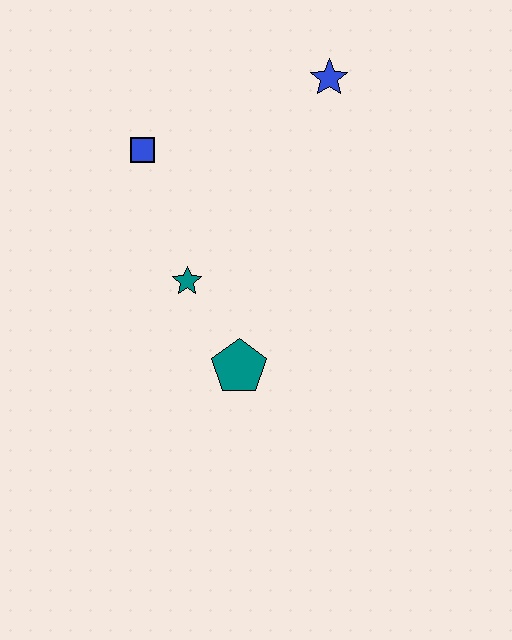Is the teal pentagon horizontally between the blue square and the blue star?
Yes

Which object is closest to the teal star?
The teal pentagon is closest to the teal star.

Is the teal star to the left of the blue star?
Yes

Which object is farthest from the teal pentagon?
The blue star is farthest from the teal pentagon.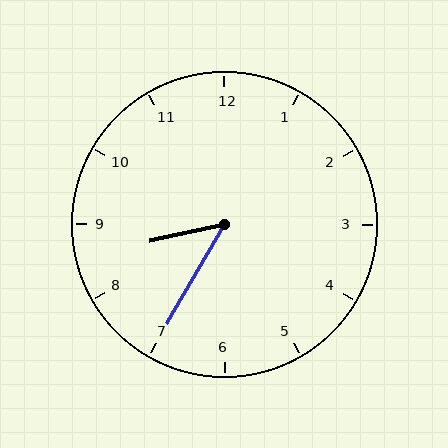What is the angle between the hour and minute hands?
Approximately 48 degrees.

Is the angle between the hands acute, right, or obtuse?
It is acute.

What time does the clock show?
8:35.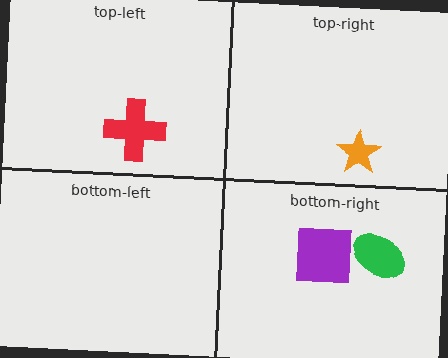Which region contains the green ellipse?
The bottom-right region.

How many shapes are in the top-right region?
1.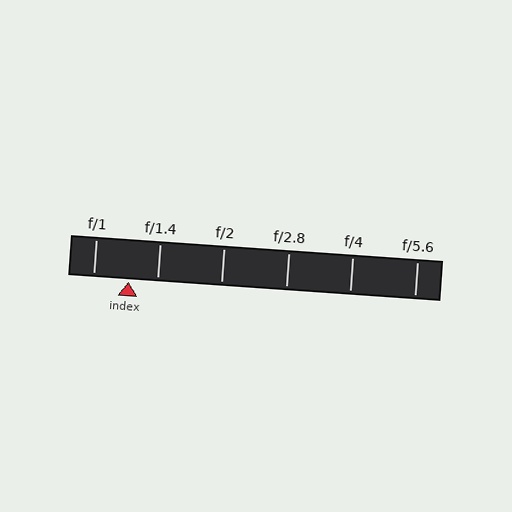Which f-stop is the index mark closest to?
The index mark is closest to f/1.4.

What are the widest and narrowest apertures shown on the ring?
The widest aperture shown is f/1 and the narrowest is f/5.6.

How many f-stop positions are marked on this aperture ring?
There are 6 f-stop positions marked.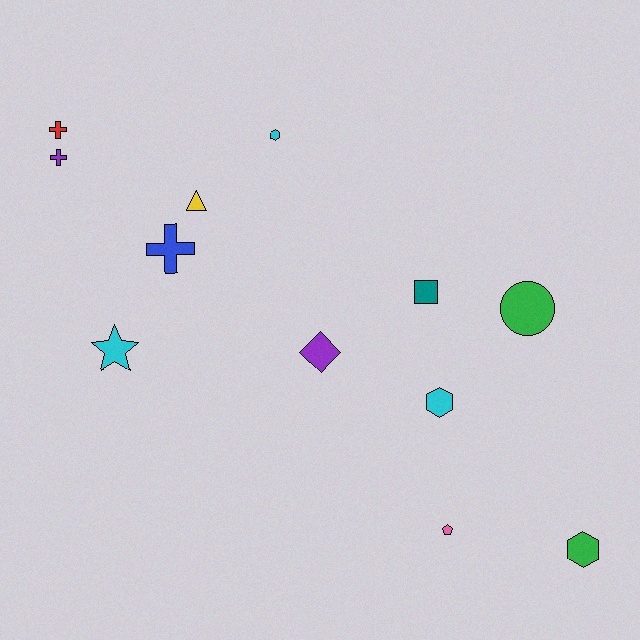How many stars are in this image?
There is 1 star.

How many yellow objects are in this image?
There is 1 yellow object.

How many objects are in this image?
There are 12 objects.